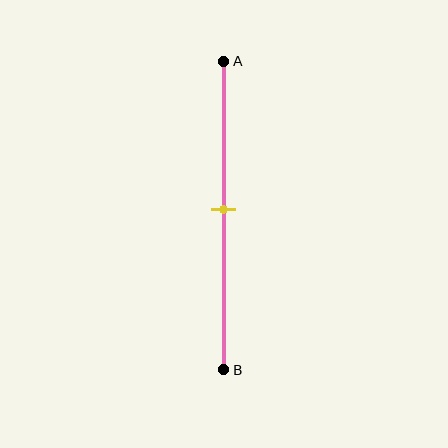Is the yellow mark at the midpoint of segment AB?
Yes, the mark is approximately at the midpoint.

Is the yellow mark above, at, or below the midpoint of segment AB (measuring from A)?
The yellow mark is approximately at the midpoint of segment AB.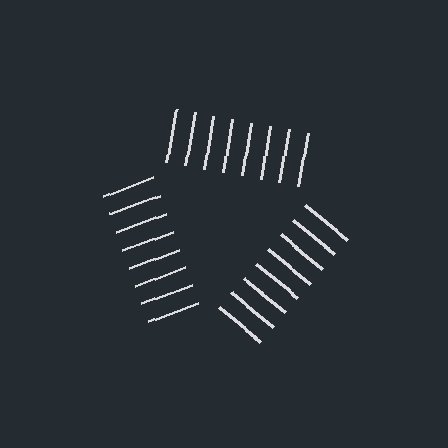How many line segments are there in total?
24 — 8 along each of the 3 edges.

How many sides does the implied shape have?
3 sides — the line-ends trace a triangle.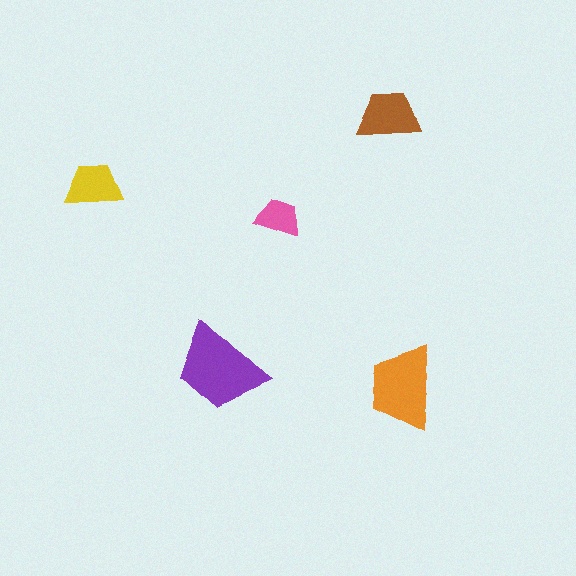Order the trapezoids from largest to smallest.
the purple one, the orange one, the brown one, the yellow one, the pink one.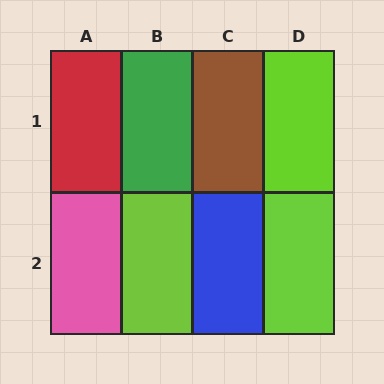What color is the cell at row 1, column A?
Red.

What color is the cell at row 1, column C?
Brown.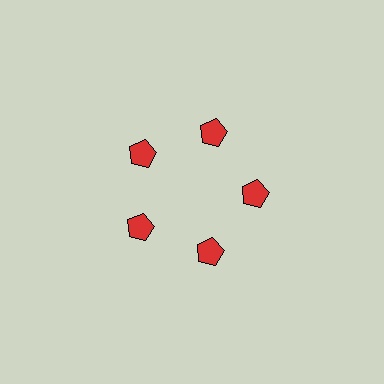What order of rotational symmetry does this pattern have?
This pattern has 5-fold rotational symmetry.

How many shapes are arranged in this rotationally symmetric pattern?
There are 5 shapes, arranged in 5 groups of 1.